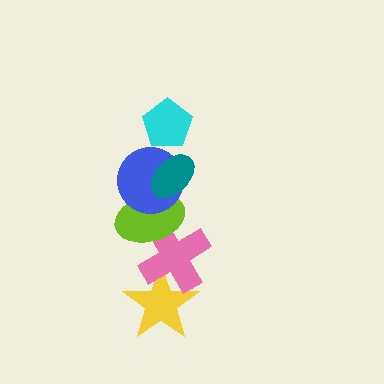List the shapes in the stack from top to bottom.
From top to bottom: the cyan pentagon, the teal ellipse, the blue circle, the lime ellipse, the pink cross, the yellow star.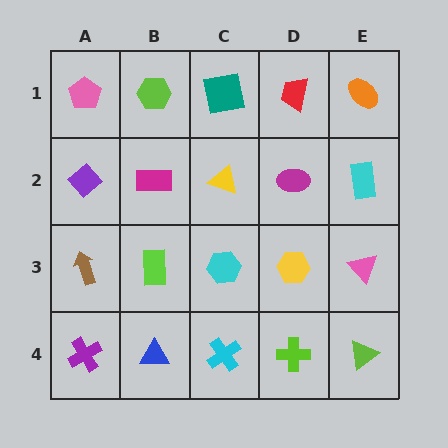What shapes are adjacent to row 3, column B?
A magenta rectangle (row 2, column B), a blue triangle (row 4, column B), a brown arrow (row 3, column A), a cyan hexagon (row 3, column C).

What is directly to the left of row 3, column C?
A lime rectangle.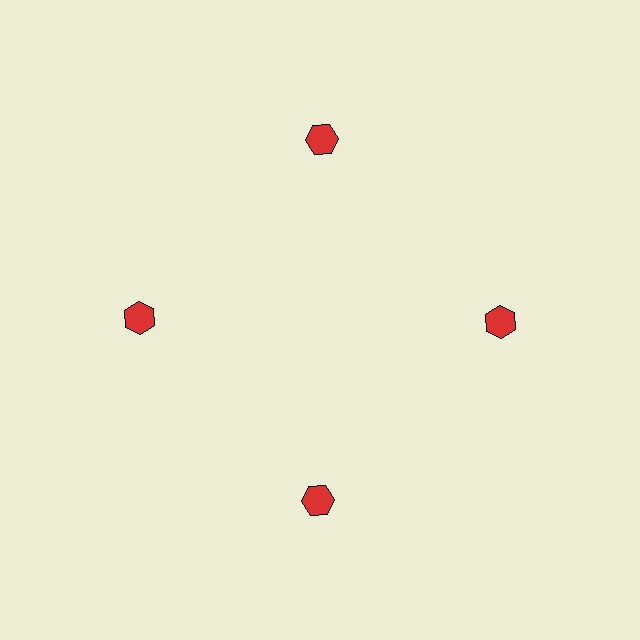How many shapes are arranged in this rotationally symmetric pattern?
There are 4 shapes, arranged in 4 groups of 1.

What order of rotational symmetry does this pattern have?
This pattern has 4-fold rotational symmetry.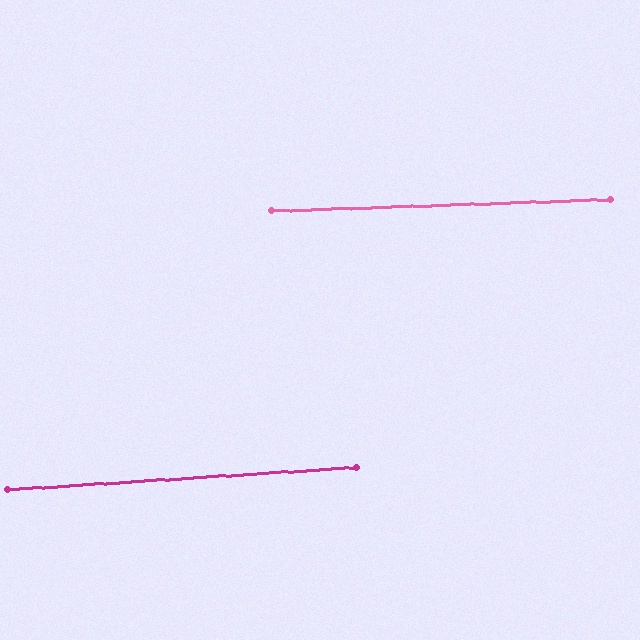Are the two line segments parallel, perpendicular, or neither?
Parallel — their directions differ by only 1.6°.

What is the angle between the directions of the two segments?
Approximately 2 degrees.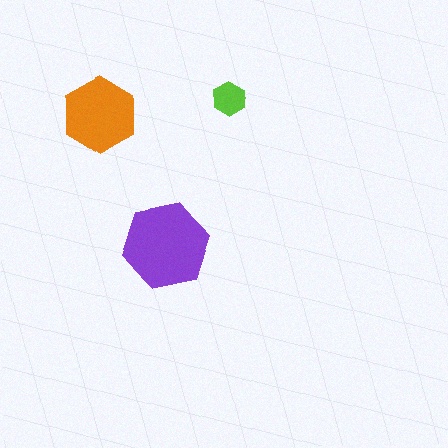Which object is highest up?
The lime hexagon is topmost.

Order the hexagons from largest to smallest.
the purple one, the orange one, the lime one.